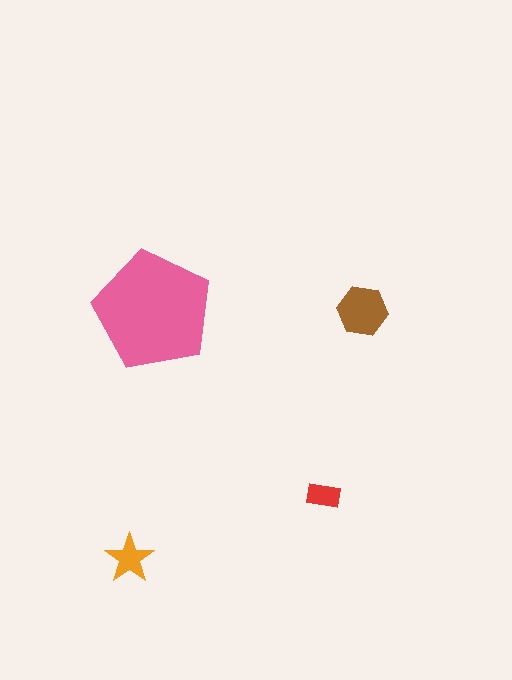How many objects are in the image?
There are 4 objects in the image.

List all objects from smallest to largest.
The red rectangle, the orange star, the brown hexagon, the pink pentagon.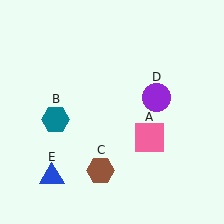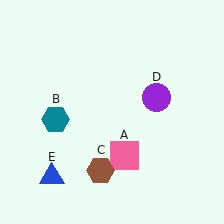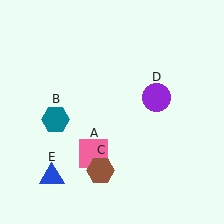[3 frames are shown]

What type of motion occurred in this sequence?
The pink square (object A) rotated clockwise around the center of the scene.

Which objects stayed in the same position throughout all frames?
Teal hexagon (object B) and brown hexagon (object C) and purple circle (object D) and blue triangle (object E) remained stationary.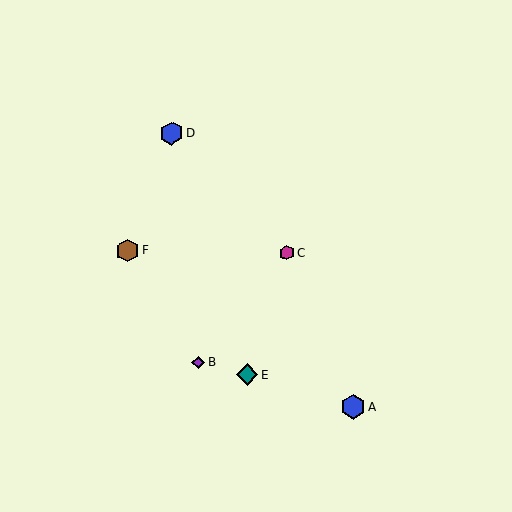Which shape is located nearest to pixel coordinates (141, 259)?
The brown hexagon (labeled F) at (127, 251) is nearest to that location.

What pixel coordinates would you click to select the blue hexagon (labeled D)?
Click at (171, 133) to select the blue hexagon D.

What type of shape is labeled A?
Shape A is a blue hexagon.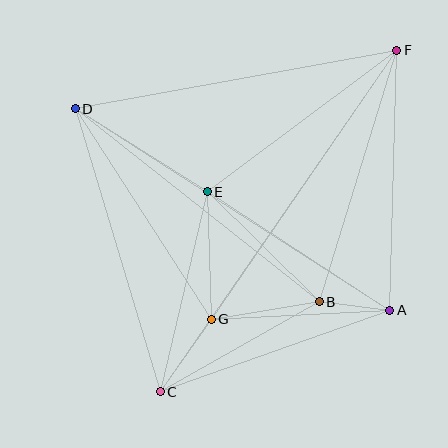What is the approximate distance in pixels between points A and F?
The distance between A and F is approximately 260 pixels.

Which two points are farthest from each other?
Points C and F are farthest from each other.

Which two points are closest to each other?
Points A and B are closest to each other.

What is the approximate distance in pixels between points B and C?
The distance between B and C is approximately 182 pixels.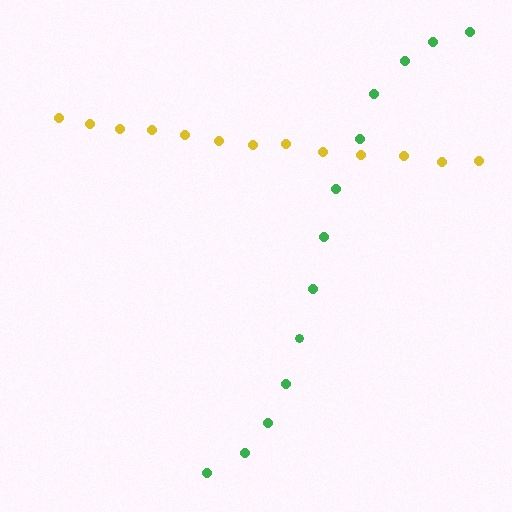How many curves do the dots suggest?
There are 2 distinct paths.